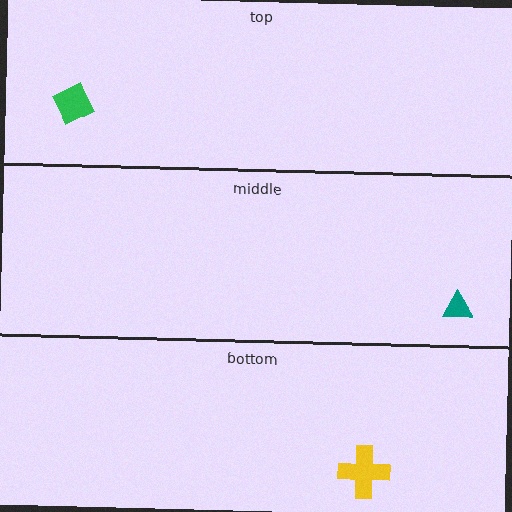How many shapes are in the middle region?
1.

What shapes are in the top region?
The green diamond.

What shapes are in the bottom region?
The yellow cross.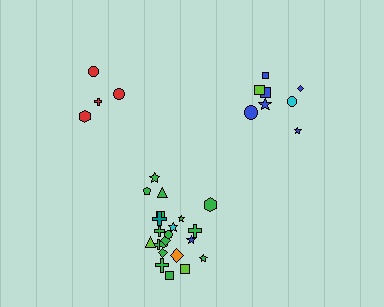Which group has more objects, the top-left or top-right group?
The top-right group.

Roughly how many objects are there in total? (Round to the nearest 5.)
Roughly 35 objects in total.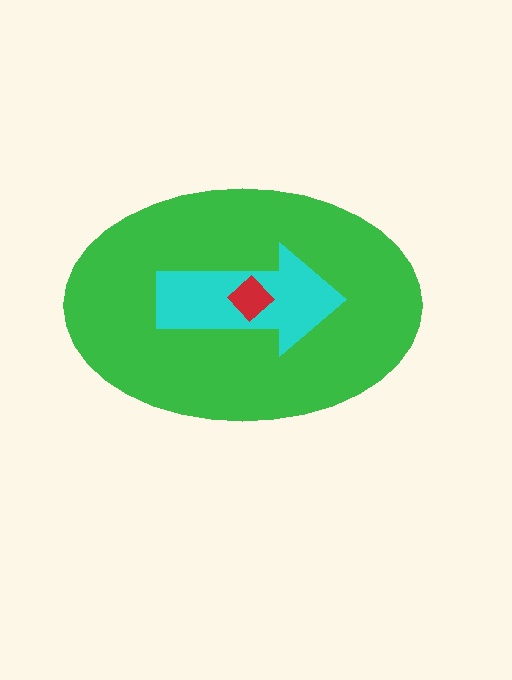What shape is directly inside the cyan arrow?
The red diamond.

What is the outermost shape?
The green ellipse.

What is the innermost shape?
The red diamond.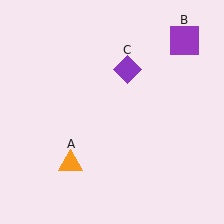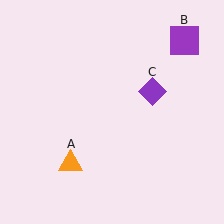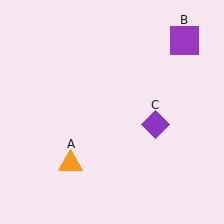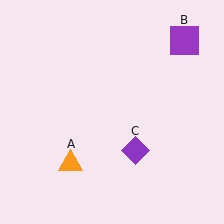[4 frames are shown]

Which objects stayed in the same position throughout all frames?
Orange triangle (object A) and purple square (object B) remained stationary.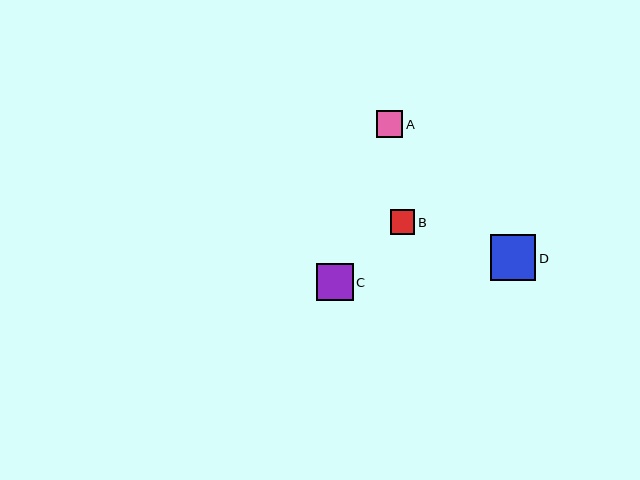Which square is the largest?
Square D is the largest with a size of approximately 46 pixels.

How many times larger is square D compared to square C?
Square D is approximately 1.2 times the size of square C.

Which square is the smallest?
Square B is the smallest with a size of approximately 24 pixels.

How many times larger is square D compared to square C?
Square D is approximately 1.2 times the size of square C.